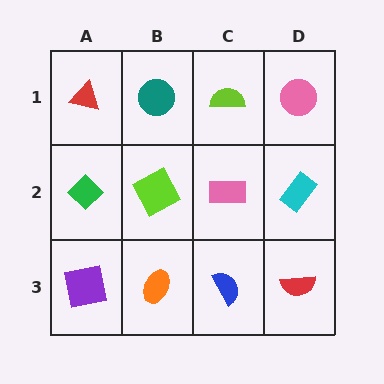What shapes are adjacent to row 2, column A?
A red triangle (row 1, column A), a purple square (row 3, column A), a lime square (row 2, column B).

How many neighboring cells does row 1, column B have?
3.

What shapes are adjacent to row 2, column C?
A lime semicircle (row 1, column C), a blue semicircle (row 3, column C), a lime square (row 2, column B), a cyan rectangle (row 2, column D).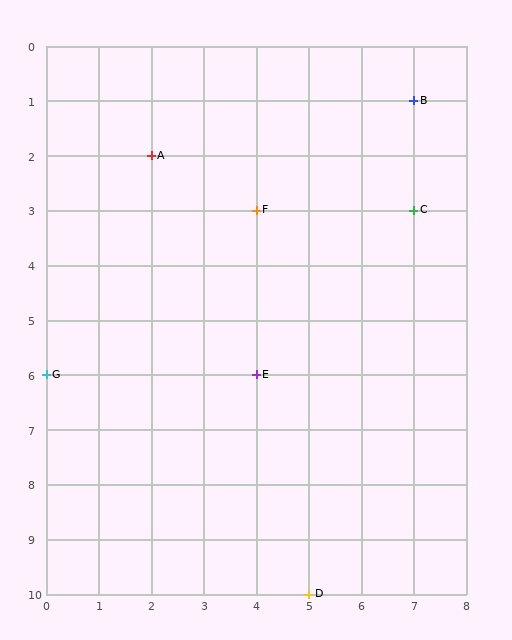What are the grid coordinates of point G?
Point G is at grid coordinates (0, 6).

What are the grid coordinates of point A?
Point A is at grid coordinates (2, 2).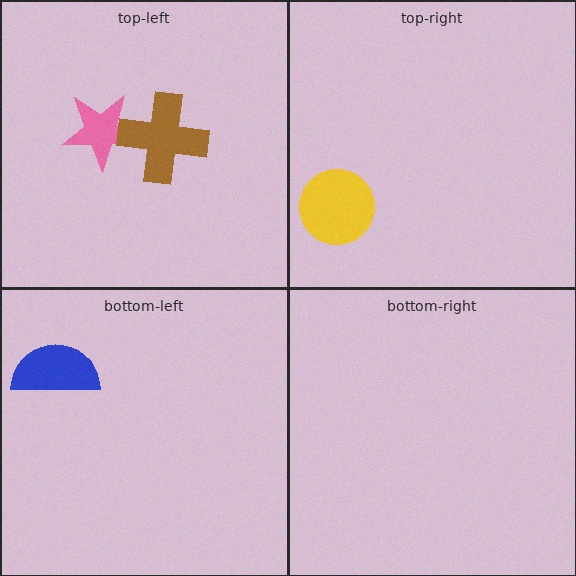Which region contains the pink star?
The top-left region.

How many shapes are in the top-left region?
2.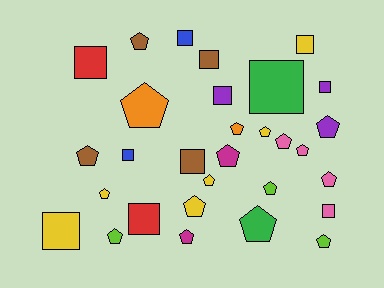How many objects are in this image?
There are 30 objects.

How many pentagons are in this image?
There are 18 pentagons.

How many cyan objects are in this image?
There are no cyan objects.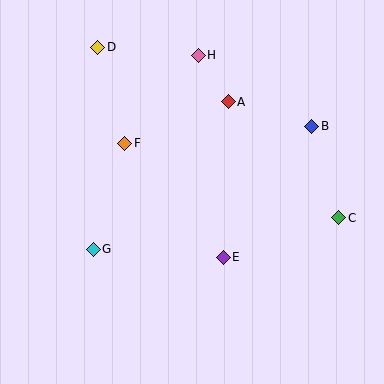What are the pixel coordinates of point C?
Point C is at (339, 218).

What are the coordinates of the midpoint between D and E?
The midpoint between D and E is at (160, 152).